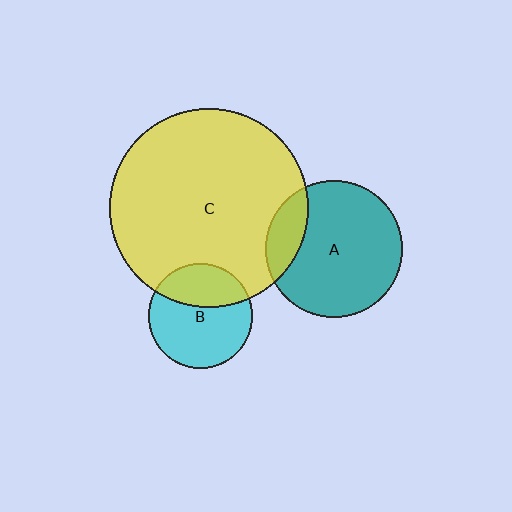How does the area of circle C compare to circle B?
Approximately 3.6 times.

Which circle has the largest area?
Circle C (yellow).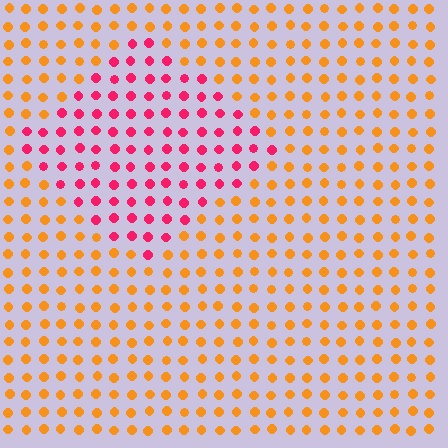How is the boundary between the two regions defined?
The boundary is defined purely by a slight shift in hue (about 53 degrees). Spacing, size, and orientation are identical on both sides.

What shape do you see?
I see a diamond.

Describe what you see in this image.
The image is filled with small orange elements in a uniform arrangement. A diamond-shaped region is visible where the elements are tinted to a slightly different hue, forming a subtle color boundary.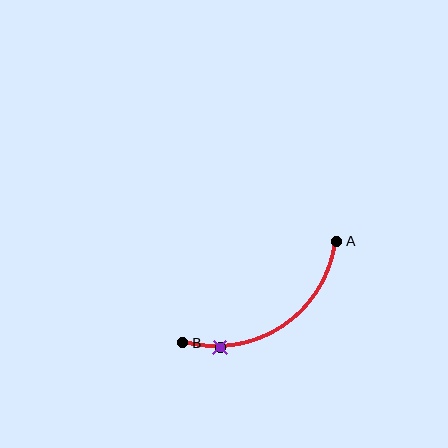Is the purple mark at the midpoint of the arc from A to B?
No. The purple mark lies on the arc but is closer to endpoint B. The arc midpoint would be at the point on the curve equidistant along the arc from both A and B.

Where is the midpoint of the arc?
The arc midpoint is the point on the curve farthest from the straight line joining A and B. It sits below that line.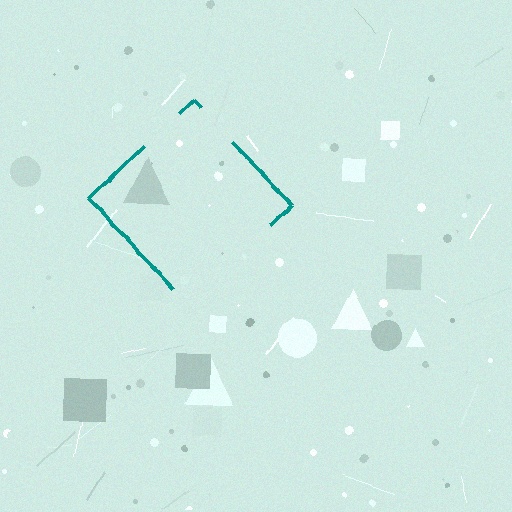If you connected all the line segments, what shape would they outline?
They would outline a diamond.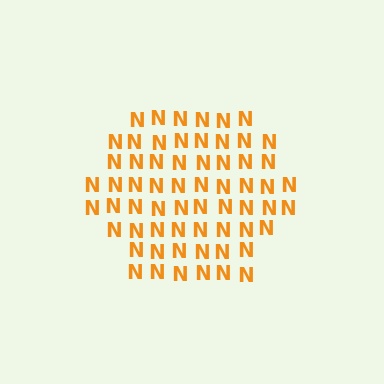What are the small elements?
The small elements are letter N's.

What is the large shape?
The large shape is a hexagon.